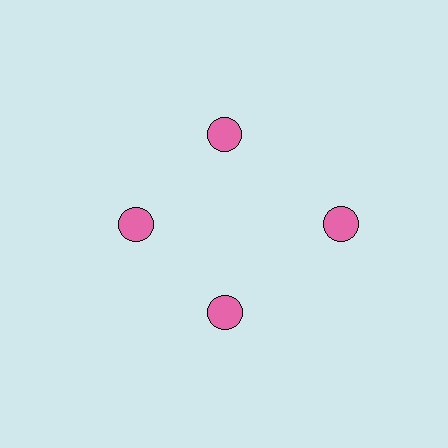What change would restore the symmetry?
The symmetry would be restored by moving it inward, back onto the ring so that all 4 circles sit at equal angles and equal distance from the center.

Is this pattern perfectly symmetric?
No. The 4 pink circles are arranged in a ring, but one element near the 3 o'clock position is pushed outward from the center, breaking the 4-fold rotational symmetry.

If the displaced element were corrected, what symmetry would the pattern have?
It would have 4-fold rotational symmetry — the pattern would map onto itself every 90 degrees.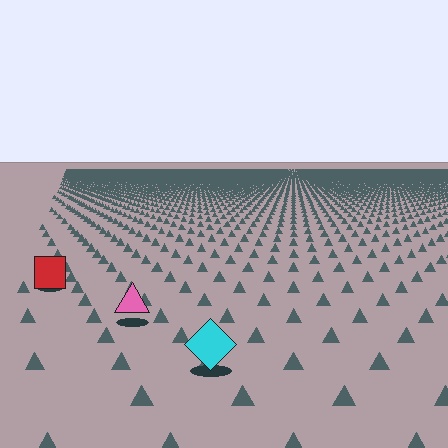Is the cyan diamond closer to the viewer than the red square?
Yes. The cyan diamond is closer — you can tell from the texture gradient: the ground texture is coarser near it.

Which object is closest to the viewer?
The cyan diamond is closest. The texture marks near it are larger and more spread out.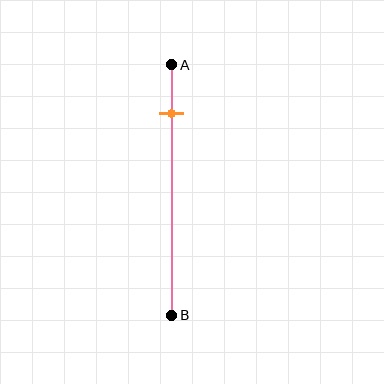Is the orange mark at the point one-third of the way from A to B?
No, the mark is at about 20% from A, not at the 33% one-third point.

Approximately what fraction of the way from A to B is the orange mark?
The orange mark is approximately 20% of the way from A to B.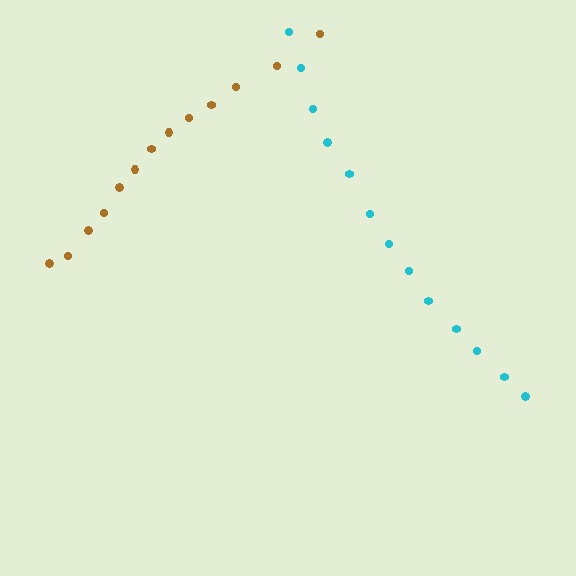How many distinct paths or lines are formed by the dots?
There are 2 distinct paths.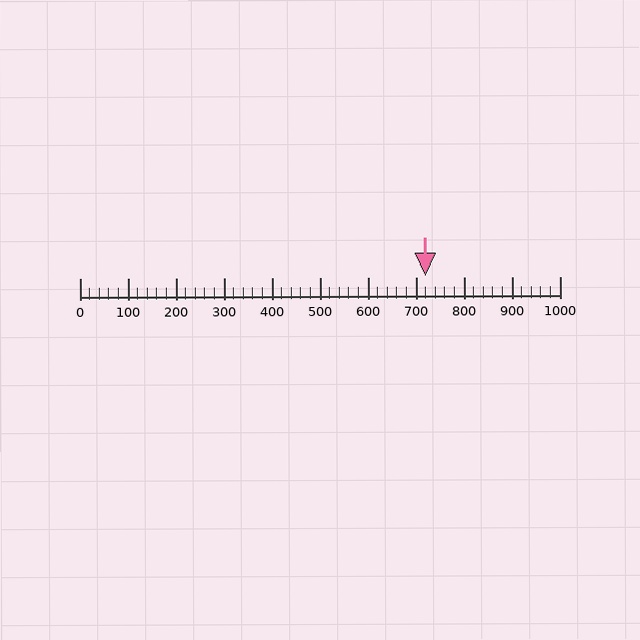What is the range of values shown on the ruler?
The ruler shows values from 0 to 1000.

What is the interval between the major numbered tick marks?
The major tick marks are spaced 100 units apart.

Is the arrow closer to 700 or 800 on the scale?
The arrow is closer to 700.